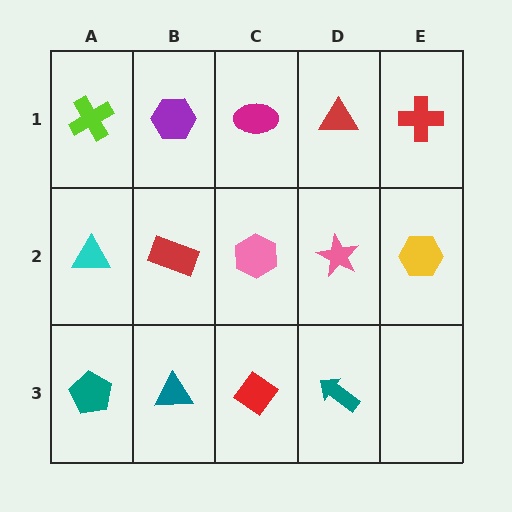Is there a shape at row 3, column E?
No, that cell is empty.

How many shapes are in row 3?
4 shapes.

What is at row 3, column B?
A teal triangle.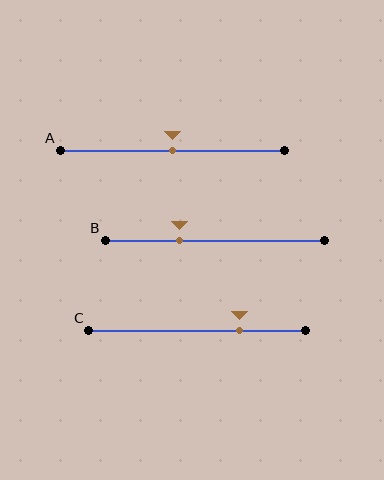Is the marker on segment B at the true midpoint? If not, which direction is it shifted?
No, the marker on segment B is shifted to the left by about 16% of the segment length.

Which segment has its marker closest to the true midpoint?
Segment A has its marker closest to the true midpoint.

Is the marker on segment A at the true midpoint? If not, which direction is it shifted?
Yes, the marker on segment A is at the true midpoint.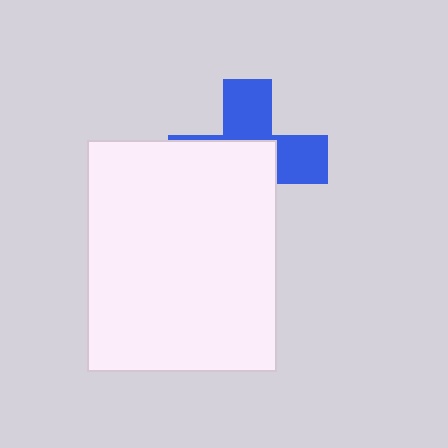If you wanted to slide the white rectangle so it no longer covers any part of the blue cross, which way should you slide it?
Slide it toward the lower-left — that is the most direct way to separate the two shapes.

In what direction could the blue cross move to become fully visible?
The blue cross could move toward the upper-right. That would shift it out from behind the white rectangle entirely.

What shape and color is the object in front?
The object in front is a white rectangle.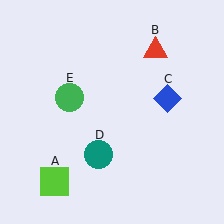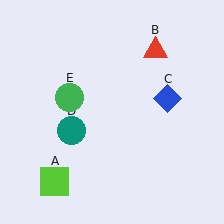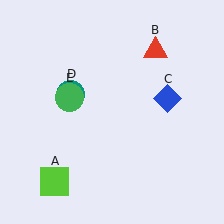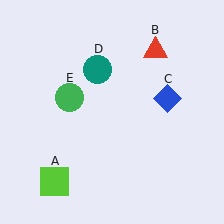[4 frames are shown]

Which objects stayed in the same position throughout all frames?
Lime square (object A) and red triangle (object B) and blue diamond (object C) and green circle (object E) remained stationary.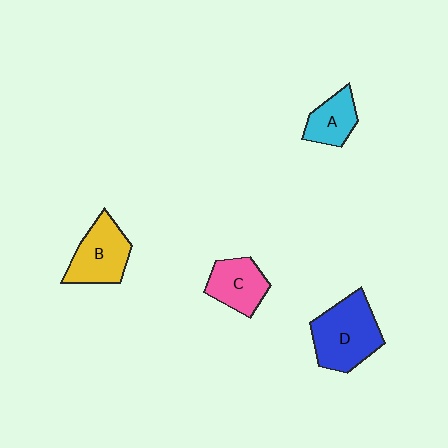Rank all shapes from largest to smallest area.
From largest to smallest: D (blue), B (yellow), C (pink), A (cyan).